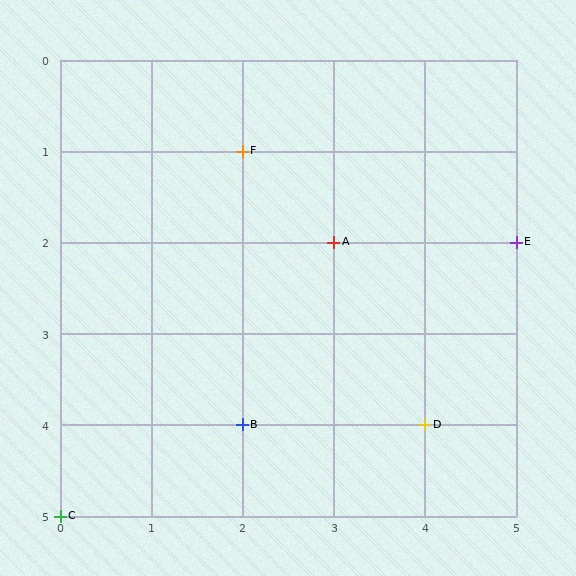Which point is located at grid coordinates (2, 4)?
Point B is at (2, 4).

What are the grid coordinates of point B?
Point B is at grid coordinates (2, 4).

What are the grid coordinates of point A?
Point A is at grid coordinates (3, 2).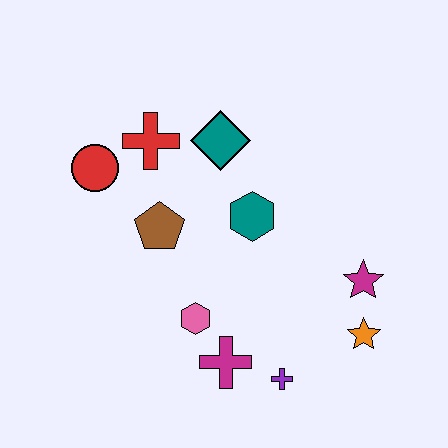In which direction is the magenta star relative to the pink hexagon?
The magenta star is to the right of the pink hexagon.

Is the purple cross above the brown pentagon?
No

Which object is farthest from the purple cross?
The red circle is farthest from the purple cross.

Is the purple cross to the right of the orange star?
No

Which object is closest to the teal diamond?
The red cross is closest to the teal diamond.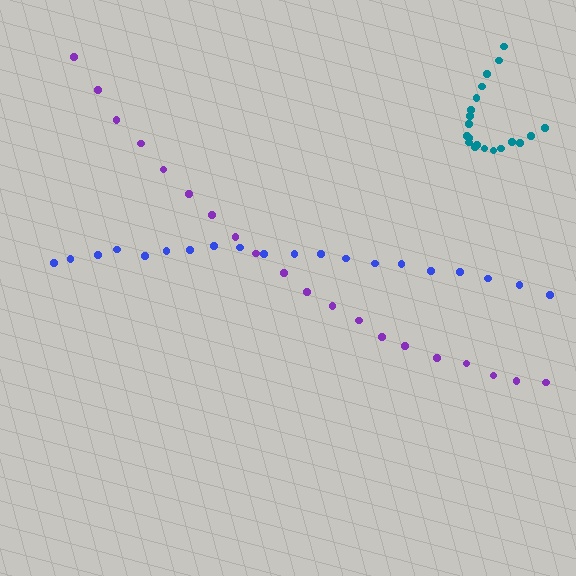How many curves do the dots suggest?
There are 3 distinct paths.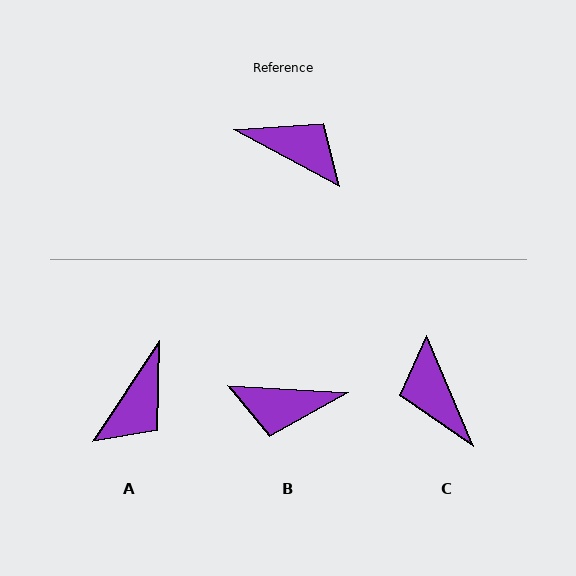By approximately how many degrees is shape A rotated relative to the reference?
Approximately 95 degrees clockwise.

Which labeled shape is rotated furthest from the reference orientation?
B, about 155 degrees away.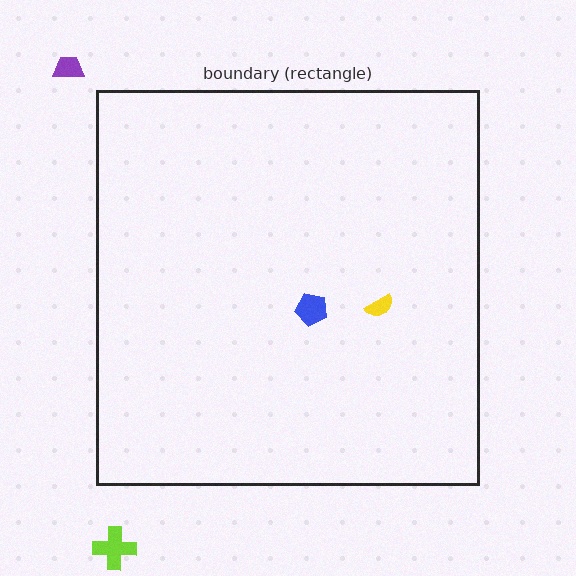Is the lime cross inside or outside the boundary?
Outside.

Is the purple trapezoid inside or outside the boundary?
Outside.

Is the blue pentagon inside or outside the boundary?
Inside.